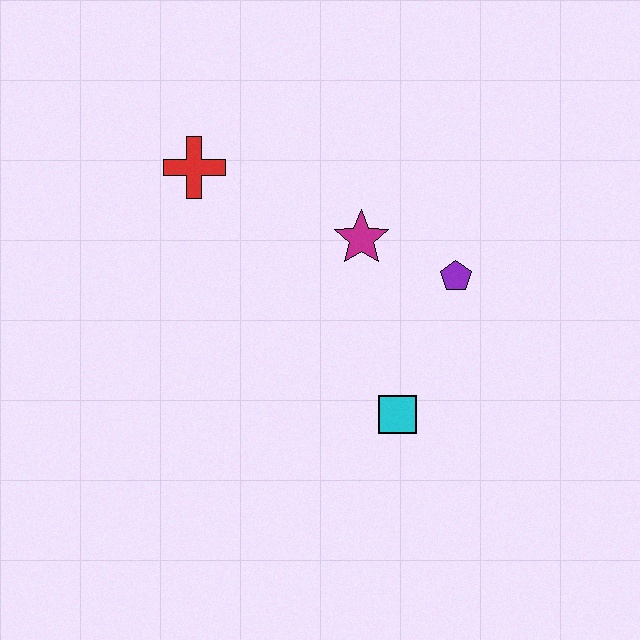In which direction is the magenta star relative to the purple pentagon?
The magenta star is to the left of the purple pentagon.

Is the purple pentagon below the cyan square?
No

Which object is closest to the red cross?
The magenta star is closest to the red cross.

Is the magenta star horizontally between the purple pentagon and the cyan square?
No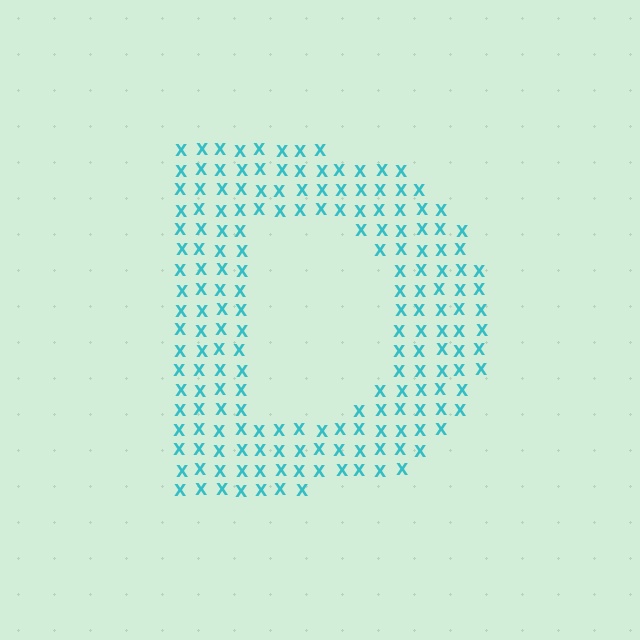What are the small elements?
The small elements are letter X's.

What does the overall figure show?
The overall figure shows the letter D.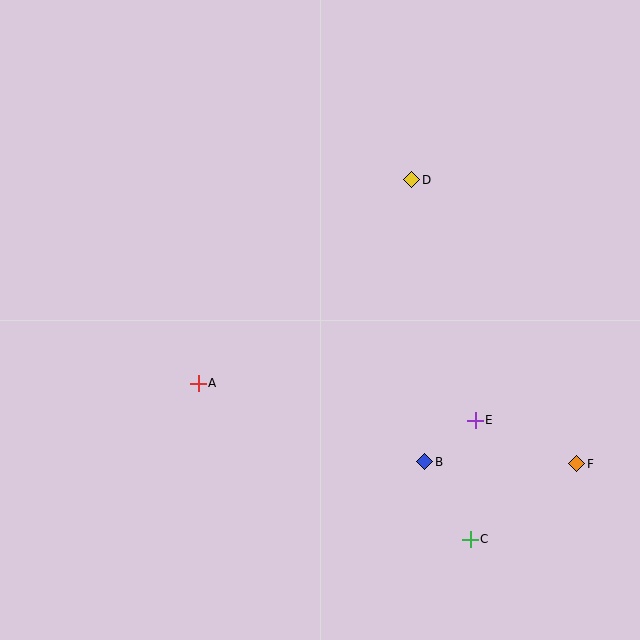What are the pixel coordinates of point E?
Point E is at (475, 420).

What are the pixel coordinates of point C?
Point C is at (470, 539).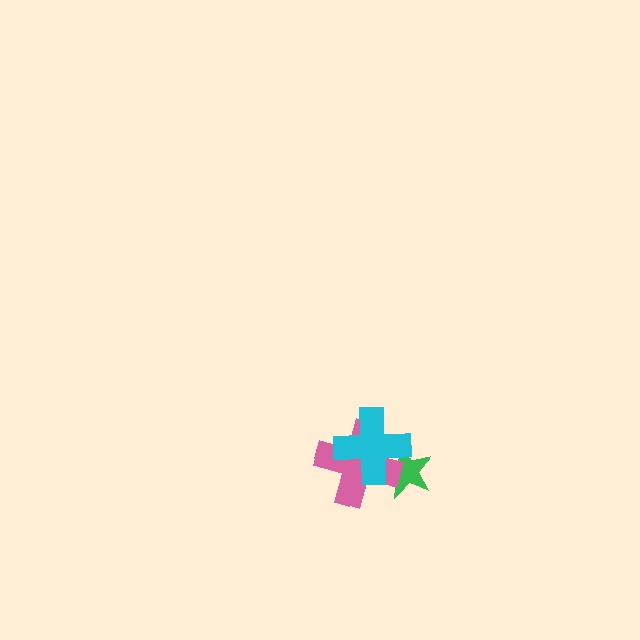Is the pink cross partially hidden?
Yes, it is partially covered by another shape.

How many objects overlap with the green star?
2 objects overlap with the green star.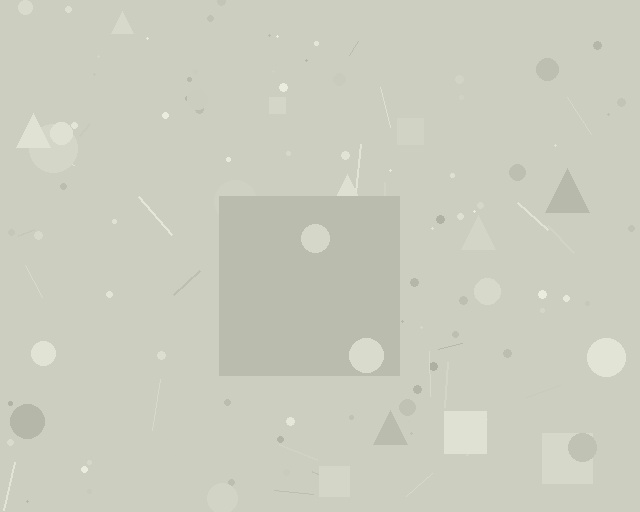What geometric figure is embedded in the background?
A square is embedded in the background.